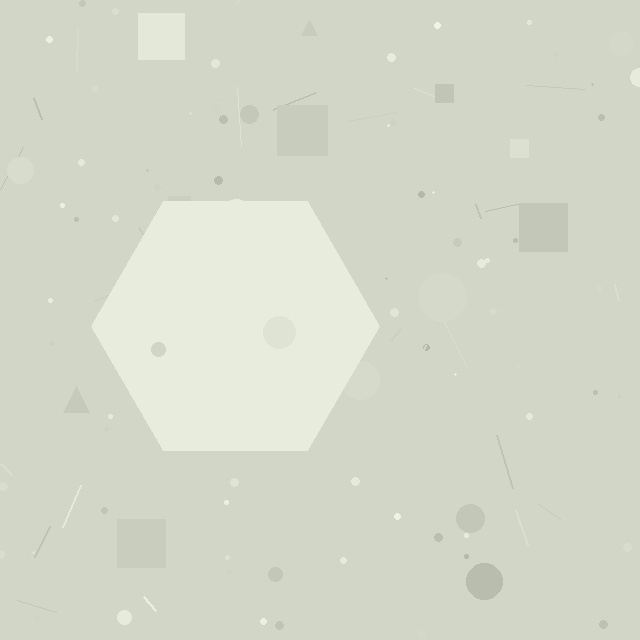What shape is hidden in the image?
A hexagon is hidden in the image.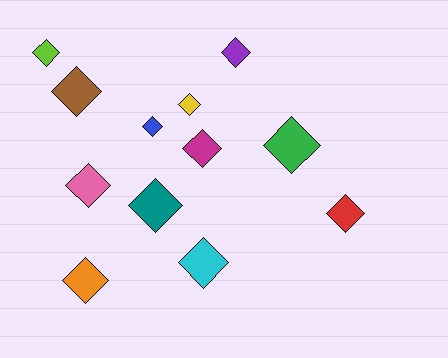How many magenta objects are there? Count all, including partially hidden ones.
There is 1 magenta object.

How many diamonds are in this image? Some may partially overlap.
There are 12 diamonds.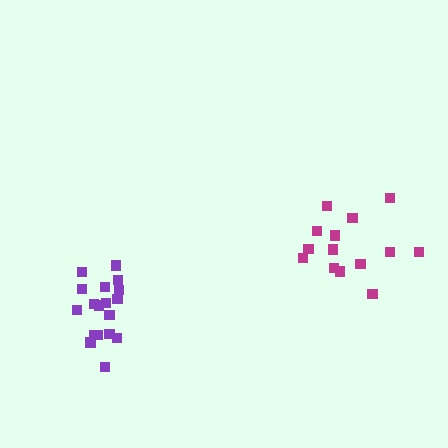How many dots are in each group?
Group 1: 14 dots, Group 2: 18 dots (32 total).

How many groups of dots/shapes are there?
There are 2 groups.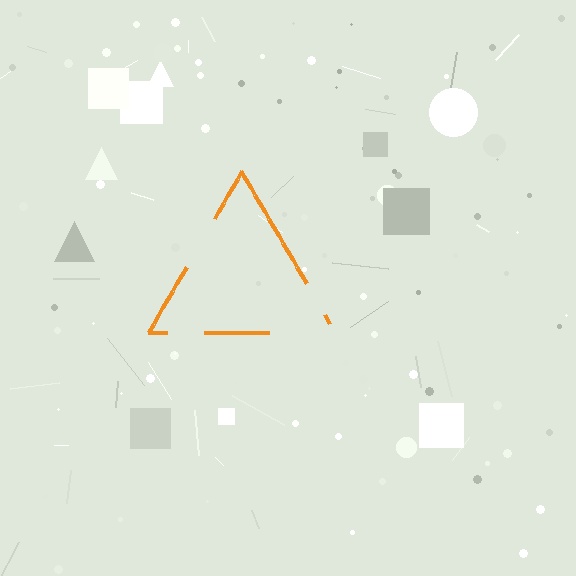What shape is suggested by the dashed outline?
The dashed outline suggests a triangle.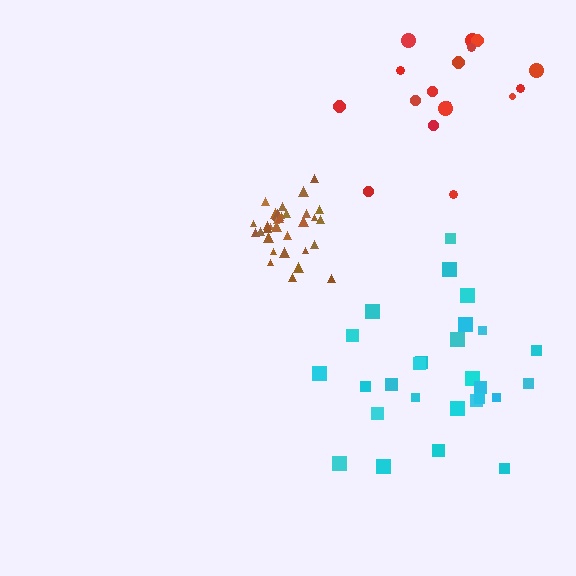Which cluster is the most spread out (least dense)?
Red.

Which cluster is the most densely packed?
Brown.